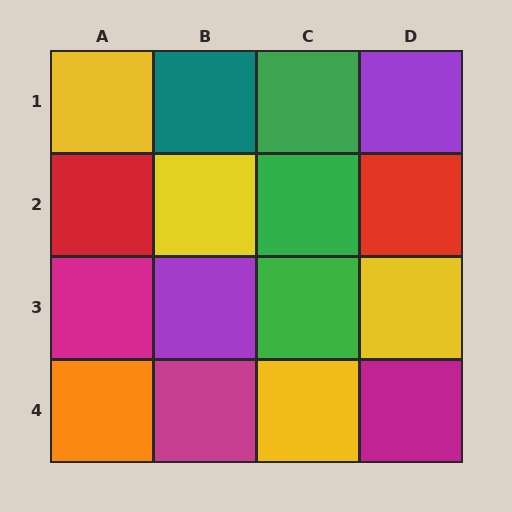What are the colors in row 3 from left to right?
Magenta, purple, green, yellow.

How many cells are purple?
2 cells are purple.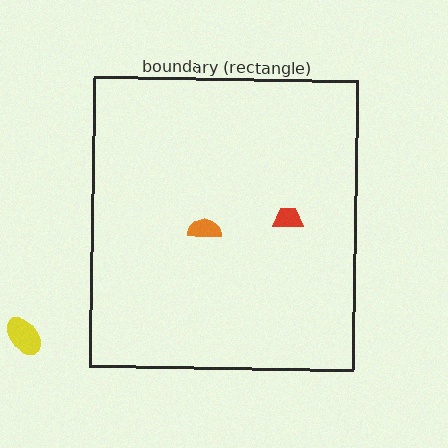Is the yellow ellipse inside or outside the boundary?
Outside.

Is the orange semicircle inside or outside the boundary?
Inside.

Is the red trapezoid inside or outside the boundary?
Inside.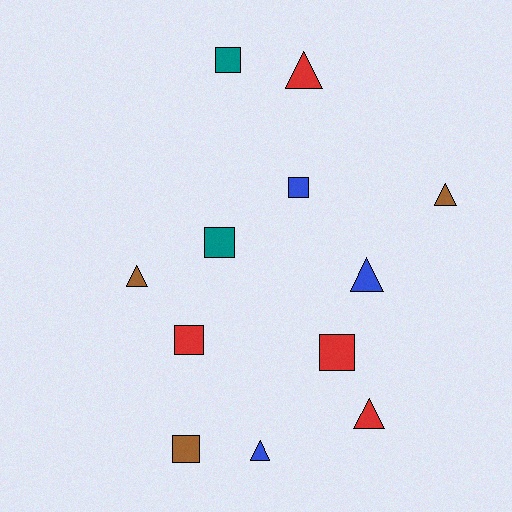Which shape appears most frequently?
Square, with 6 objects.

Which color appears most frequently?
Red, with 4 objects.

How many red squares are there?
There are 2 red squares.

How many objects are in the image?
There are 12 objects.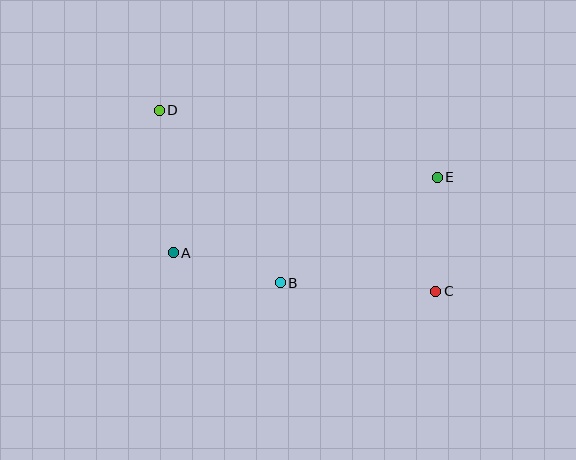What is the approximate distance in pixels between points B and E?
The distance between B and E is approximately 189 pixels.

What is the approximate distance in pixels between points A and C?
The distance between A and C is approximately 265 pixels.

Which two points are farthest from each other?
Points C and D are farthest from each other.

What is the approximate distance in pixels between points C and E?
The distance between C and E is approximately 114 pixels.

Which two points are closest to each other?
Points A and B are closest to each other.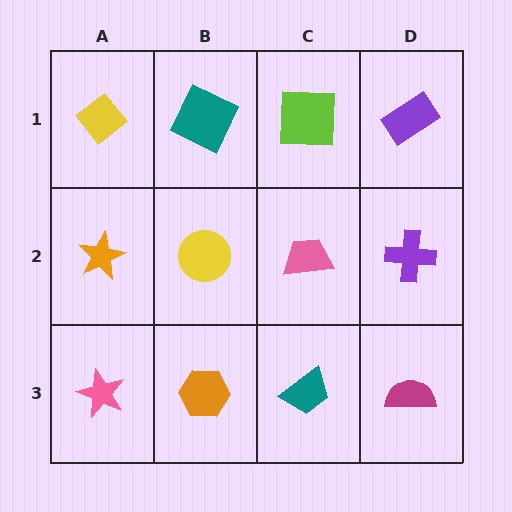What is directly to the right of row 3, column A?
An orange hexagon.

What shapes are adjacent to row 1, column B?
A yellow circle (row 2, column B), a yellow diamond (row 1, column A), a lime square (row 1, column C).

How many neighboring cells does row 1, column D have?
2.